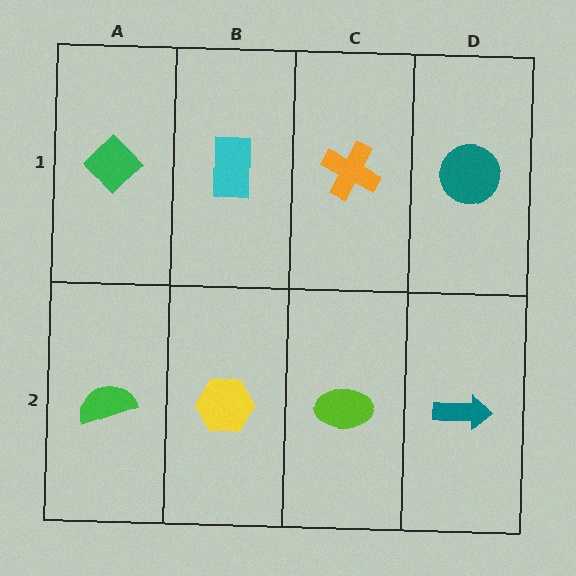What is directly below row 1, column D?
A teal arrow.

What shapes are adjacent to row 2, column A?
A green diamond (row 1, column A), a yellow hexagon (row 2, column B).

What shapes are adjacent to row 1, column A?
A green semicircle (row 2, column A), a cyan rectangle (row 1, column B).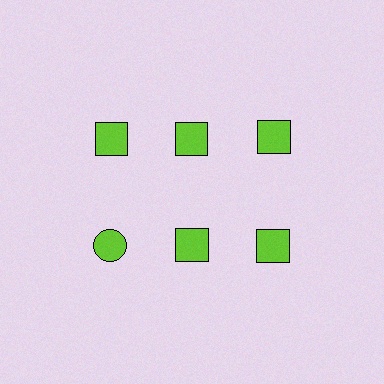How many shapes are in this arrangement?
There are 6 shapes arranged in a grid pattern.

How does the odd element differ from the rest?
It has a different shape: circle instead of square.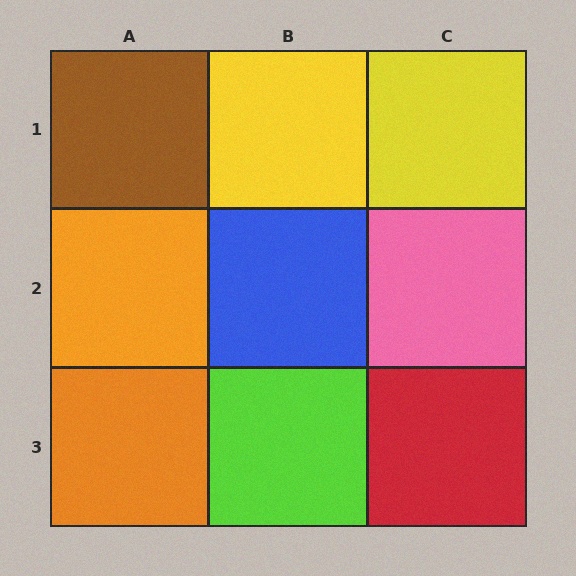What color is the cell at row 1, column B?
Yellow.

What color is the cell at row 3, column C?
Red.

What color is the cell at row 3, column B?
Lime.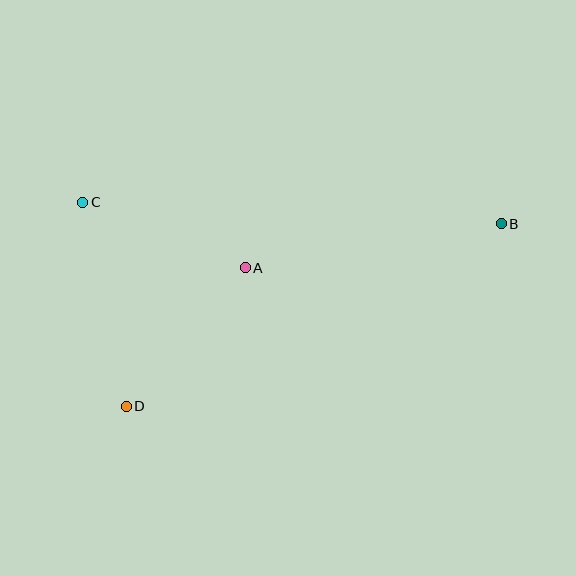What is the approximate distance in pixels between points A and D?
The distance between A and D is approximately 182 pixels.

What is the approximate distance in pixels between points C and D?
The distance between C and D is approximately 209 pixels.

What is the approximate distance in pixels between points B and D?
The distance between B and D is approximately 417 pixels.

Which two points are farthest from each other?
Points B and C are farthest from each other.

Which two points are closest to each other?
Points A and C are closest to each other.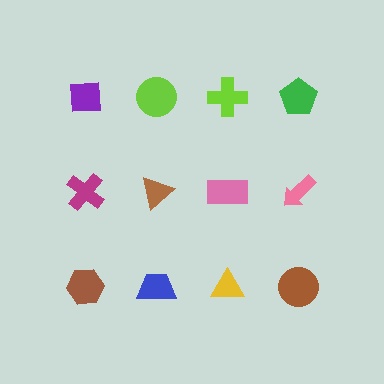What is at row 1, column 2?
A lime circle.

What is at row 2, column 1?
A magenta cross.